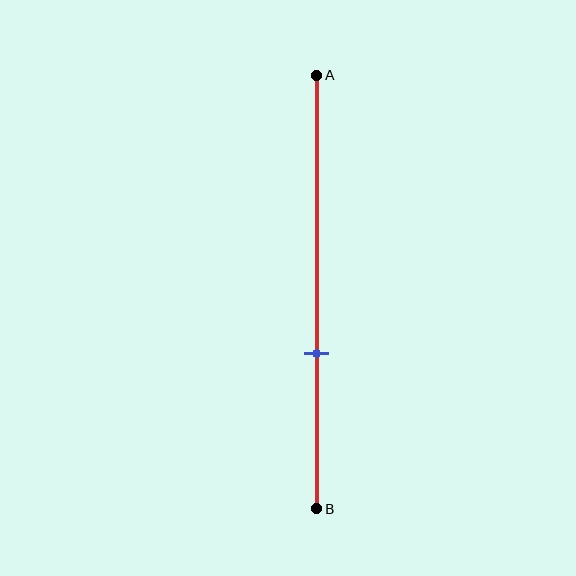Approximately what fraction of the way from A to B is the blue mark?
The blue mark is approximately 65% of the way from A to B.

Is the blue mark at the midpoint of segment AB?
No, the mark is at about 65% from A, not at the 50% midpoint.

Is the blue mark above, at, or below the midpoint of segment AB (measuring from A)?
The blue mark is below the midpoint of segment AB.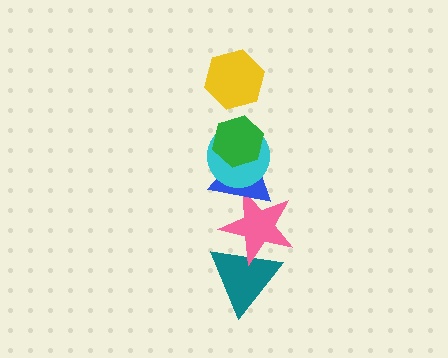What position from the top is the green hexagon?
The green hexagon is 2nd from the top.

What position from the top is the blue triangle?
The blue triangle is 4th from the top.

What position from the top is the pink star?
The pink star is 5th from the top.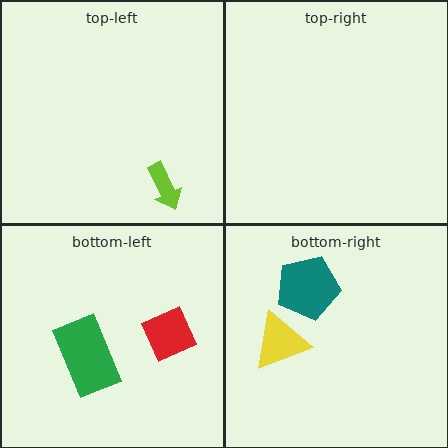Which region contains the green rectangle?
The bottom-left region.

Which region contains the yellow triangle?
The bottom-right region.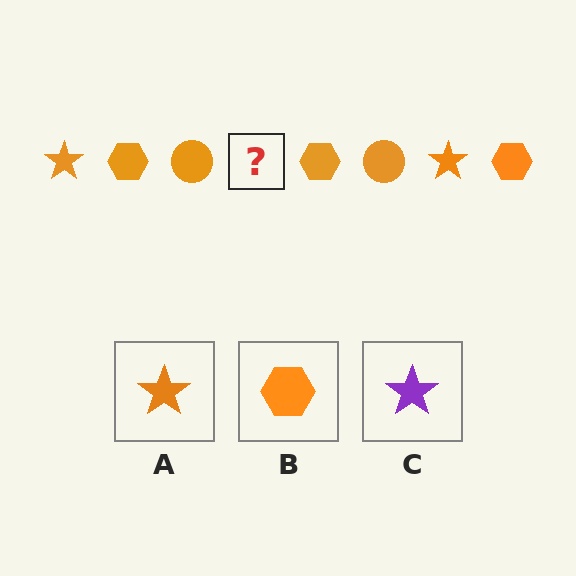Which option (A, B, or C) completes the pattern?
A.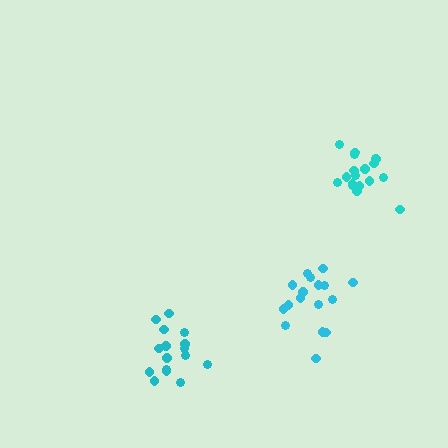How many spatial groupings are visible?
There are 3 spatial groupings.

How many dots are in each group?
Group 1: 16 dots, Group 2: 18 dots, Group 3: 17 dots (51 total).